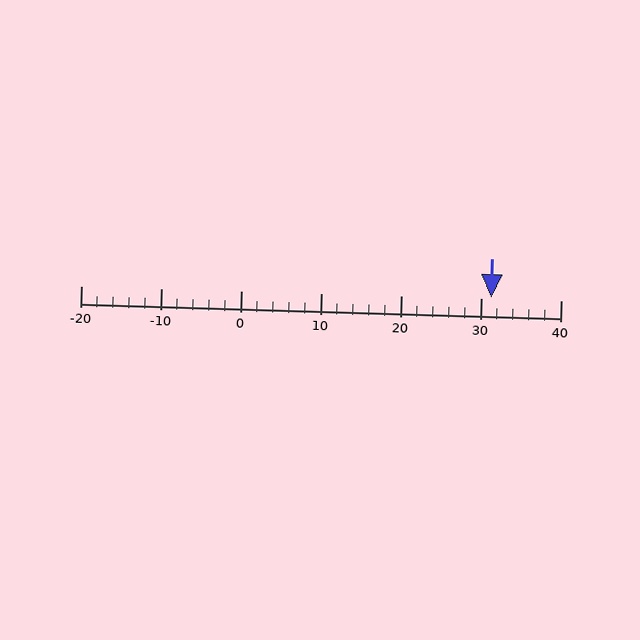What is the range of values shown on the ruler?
The ruler shows values from -20 to 40.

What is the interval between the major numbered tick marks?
The major tick marks are spaced 10 units apart.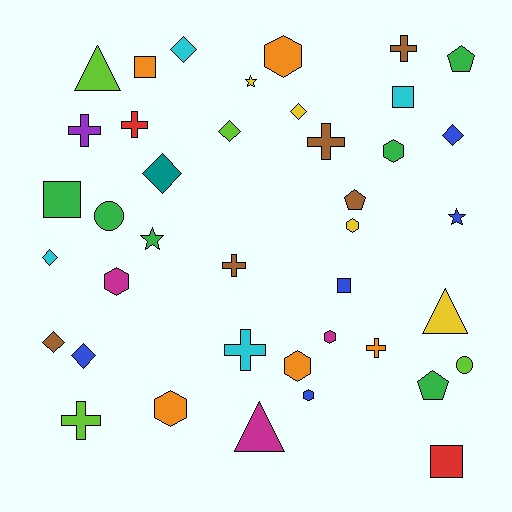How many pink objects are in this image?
There are no pink objects.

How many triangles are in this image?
There are 3 triangles.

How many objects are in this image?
There are 40 objects.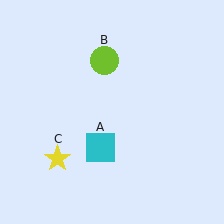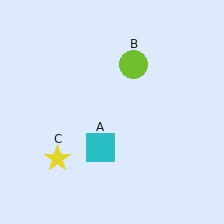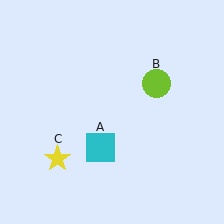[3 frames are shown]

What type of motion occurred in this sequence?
The lime circle (object B) rotated clockwise around the center of the scene.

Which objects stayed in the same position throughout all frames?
Cyan square (object A) and yellow star (object C) remained stationary.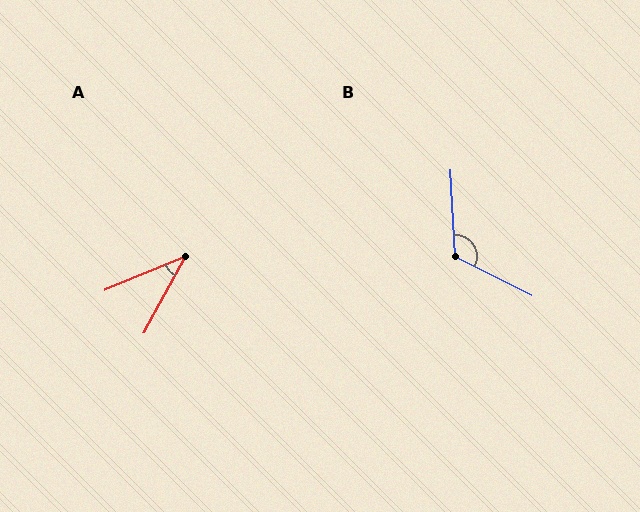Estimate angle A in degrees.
Approximately 39 degrees.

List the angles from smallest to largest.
A (39°), B (119°).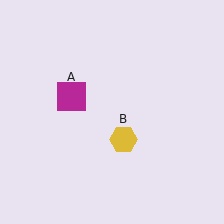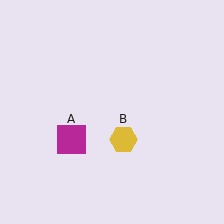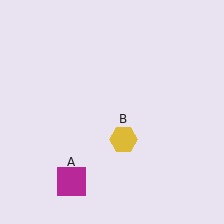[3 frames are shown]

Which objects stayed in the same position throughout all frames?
Yellow hexagon (object B) remained stationary.